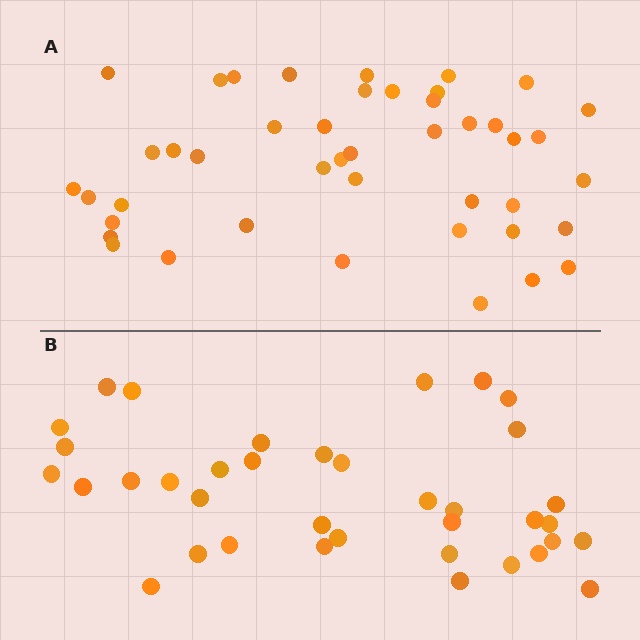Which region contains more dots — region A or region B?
Region A (the top region) has more dots.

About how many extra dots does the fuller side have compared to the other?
Region A has roughly 8 or so more dots than region B.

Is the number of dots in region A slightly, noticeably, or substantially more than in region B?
Region A has only slightly more — the two regions are fairly close. The ratio is roughly 1.2 to 1.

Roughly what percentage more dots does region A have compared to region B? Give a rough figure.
About 20% more.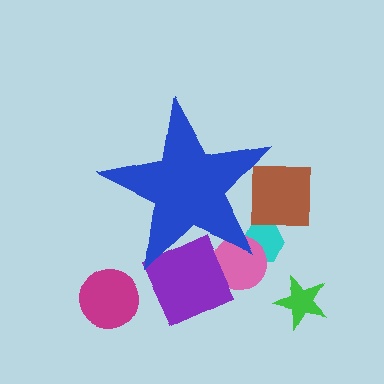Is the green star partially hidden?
No, the green star is fully visible.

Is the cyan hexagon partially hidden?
Yes, the cyan hexagon is partially hidden behind the blue star.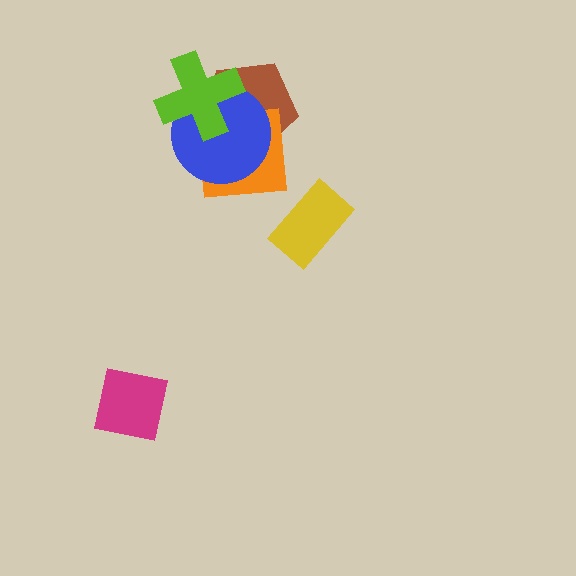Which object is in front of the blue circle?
The lime cross is in front of the blue circle.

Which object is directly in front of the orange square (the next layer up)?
The blue circle is directly in front of the orange square.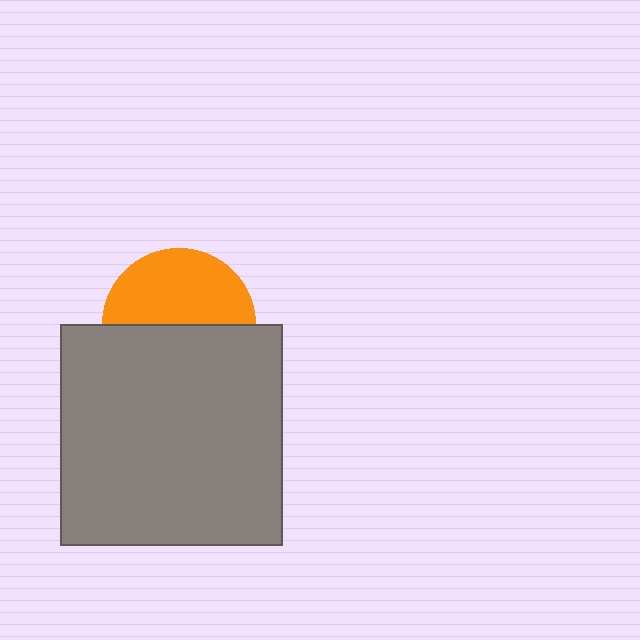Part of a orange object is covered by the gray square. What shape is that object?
It is a circle.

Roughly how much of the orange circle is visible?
About half of it is visible (roughly 49%).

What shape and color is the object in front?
The object in front is a gray square.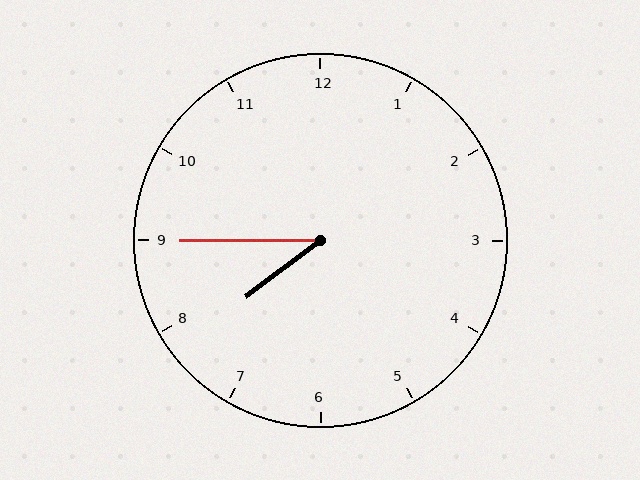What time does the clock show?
7:45.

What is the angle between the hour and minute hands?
Approximately 38 degrees.